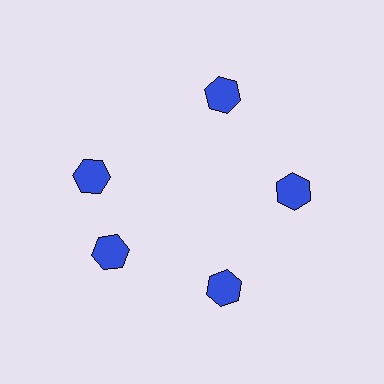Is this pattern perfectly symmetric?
No. The 5 blue hexagons are arranged in a ring, but one element near the 10 o'clock position is rotated out of alignment along the ring, breaking the 5-fold rotational symmetry.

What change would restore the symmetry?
The symmetry would be restored by rotating it back into even spacing with its neighbors so that all 5 hexagons sit at equal angles and equal distance from the center.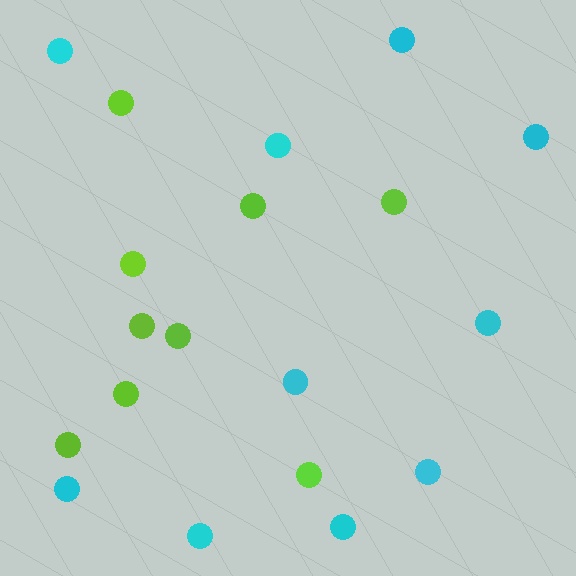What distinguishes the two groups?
There are 2 groups: one group of lime circles (9) and one group of cyan circles (10).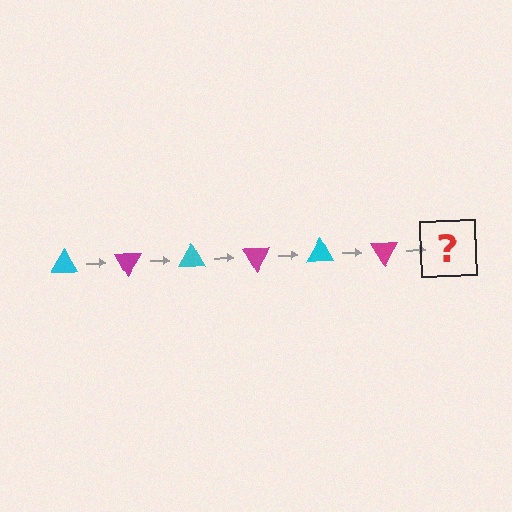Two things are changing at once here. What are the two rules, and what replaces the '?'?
The two rules are that it rotates 60 degrees each step and the color cycles through cyan and magenta. The '?' should be a cyan triangle, rotated 360 degrees from the start.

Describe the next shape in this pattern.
It should be a cyan triangle, rotated 360 degrees from the start.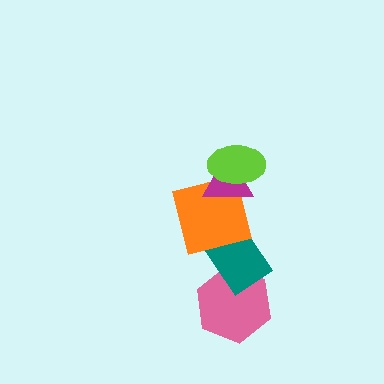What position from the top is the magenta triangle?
The magenta triangle is 2nd from the top.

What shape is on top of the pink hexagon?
The teal rectangle is on top of the pink hexagon.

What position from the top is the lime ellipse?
The lime ellipse is 1st from the top.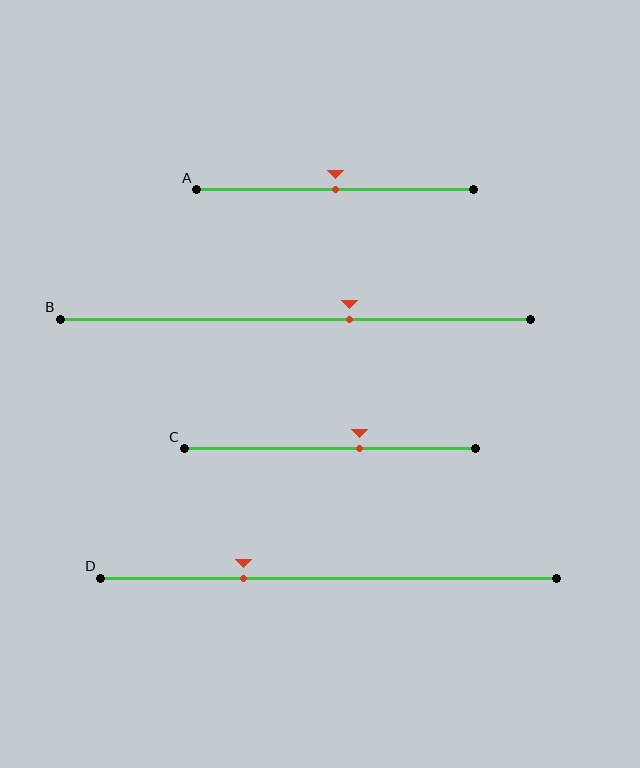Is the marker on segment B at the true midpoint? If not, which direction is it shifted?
No, the marker on segment B is shifted to the right by about 11% of the segment length.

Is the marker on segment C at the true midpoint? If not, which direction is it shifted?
No, the marker on segment C is shifted to the right by about 10% of the segment length.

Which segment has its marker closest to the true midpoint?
Segment A has its marker closest to the true midpoint.